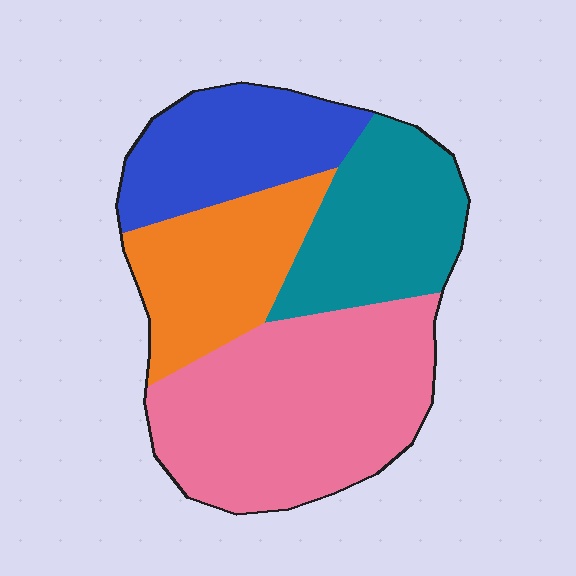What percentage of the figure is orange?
Orange covers 20% of the figure.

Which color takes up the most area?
Pink, at roughly 40%.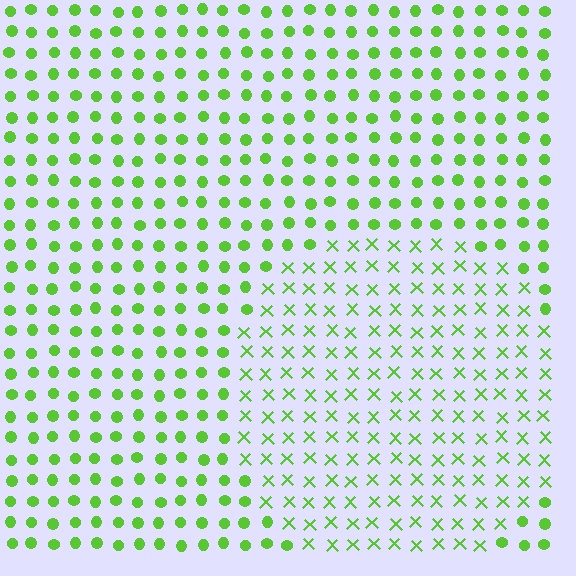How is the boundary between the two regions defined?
The boundary is defined by a change in element shape: X marks inside vs. circles outside. All elements share the same color and spacing.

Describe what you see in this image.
The image is filled with small lime elements arranged in a uniform grid. A circle-shaped region contains X marks, while the surrounding area contains circles. The boundary is defined purely by the change in element shape.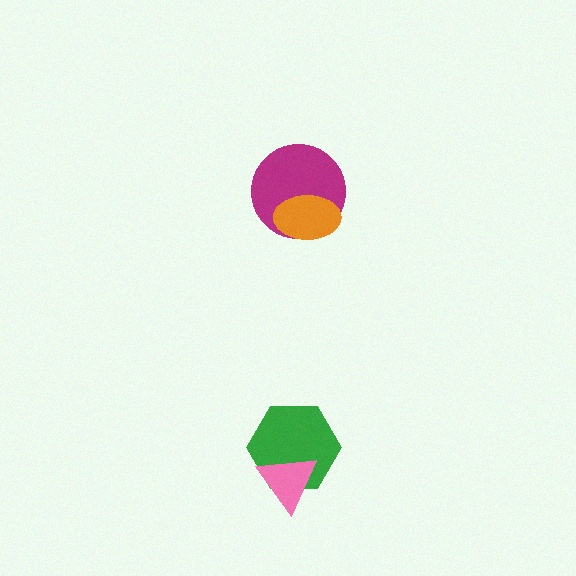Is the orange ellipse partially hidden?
No, no other shape covers it.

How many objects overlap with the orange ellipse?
1 object overlaps with the orange ellipse.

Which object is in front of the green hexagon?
The pink triangle is in front of the green hexagon.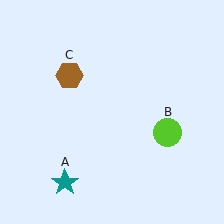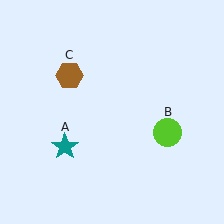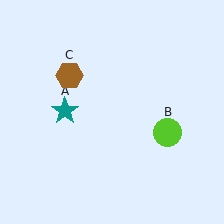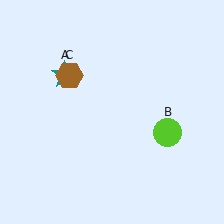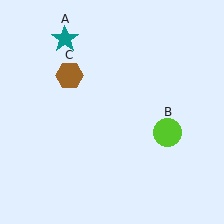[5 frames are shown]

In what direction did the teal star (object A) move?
The teal star (object A) moved up.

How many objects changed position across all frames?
1 object changed position: teal star (object A).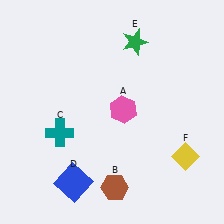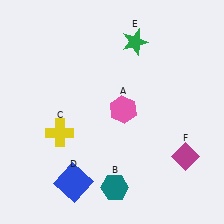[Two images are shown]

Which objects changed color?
B changed from brown to teal. C changed from teal to yellow. F changed from yellow to magenta.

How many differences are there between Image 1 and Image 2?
There are 3 differences between the two images.